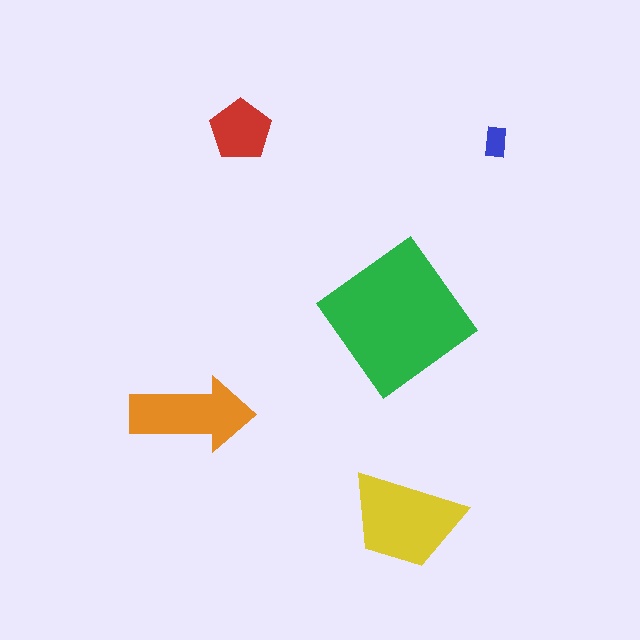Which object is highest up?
The red pentagon is topmost.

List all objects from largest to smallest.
The green diamond, the yellow trapezoid, the orange arrow, the red pentagon, the blue rectangle.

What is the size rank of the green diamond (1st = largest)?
1st.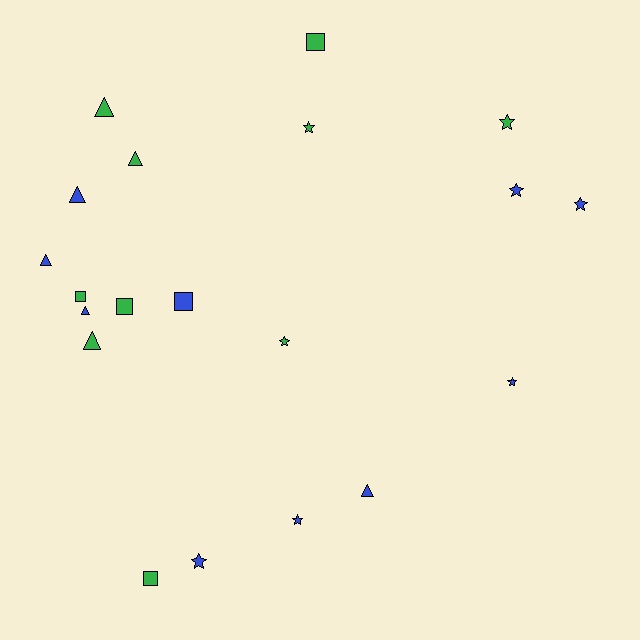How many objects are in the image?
There are 20 objects.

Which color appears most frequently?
Green, with 10 objects.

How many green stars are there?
There are 3 green stars.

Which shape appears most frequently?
Star, with 8 objects.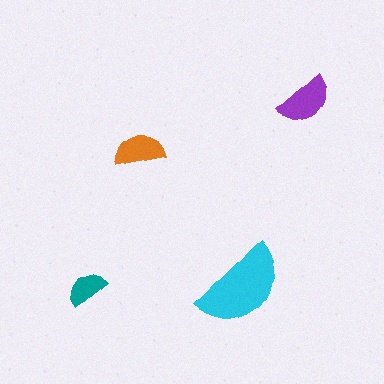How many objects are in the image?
There are 4 objects in the image.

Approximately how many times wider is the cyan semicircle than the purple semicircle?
About 1.5 times wider.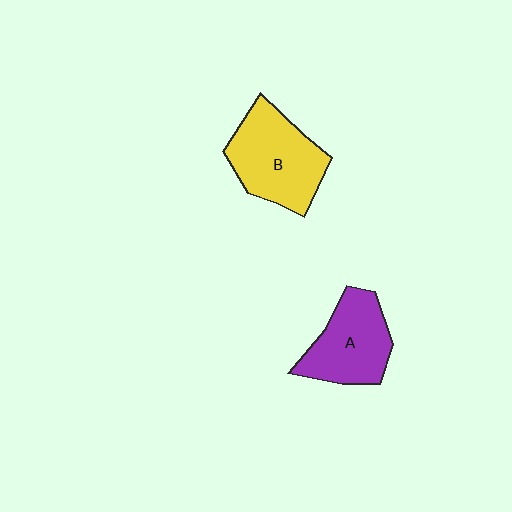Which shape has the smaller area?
Shape A (purple).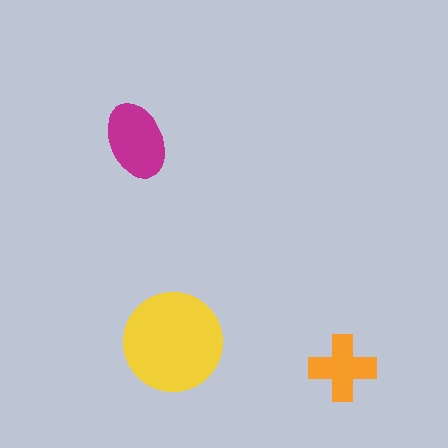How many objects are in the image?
There are 3 objects in the image.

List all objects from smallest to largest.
The orange cross, the magenta ellipse, the yellow circle.